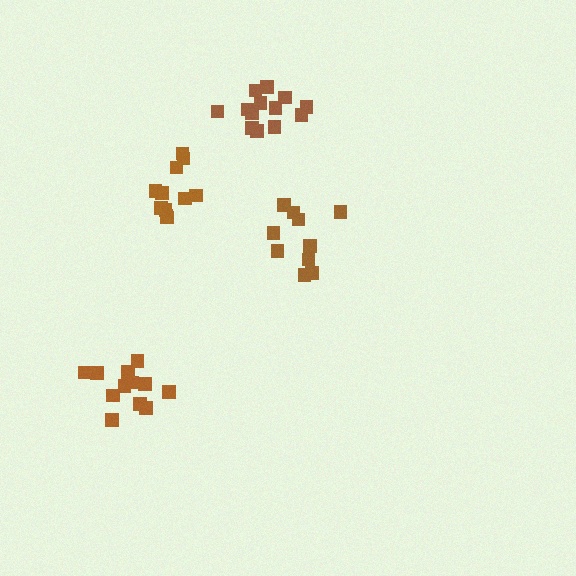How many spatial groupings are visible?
There are 4 spatial groupings.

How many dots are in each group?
Group 1: 10 dots, Group 2: 13 dots, Group 3: 12 dots, Group 4: 11 dots (46 total).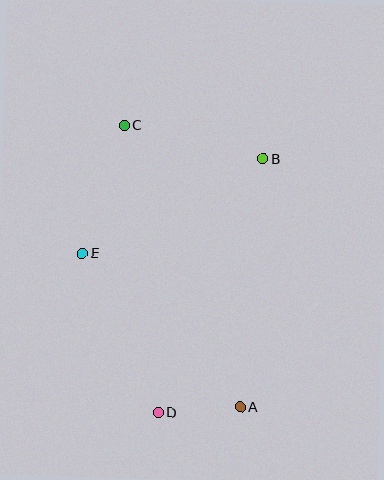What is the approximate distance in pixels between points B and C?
The distance between B and C is approximately 143 pixels.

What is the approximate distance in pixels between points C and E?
The distance between C and E is approximately 135 pixels.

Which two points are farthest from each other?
Points A and C are farthest from each other.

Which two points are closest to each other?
Points A and D are closest to each other.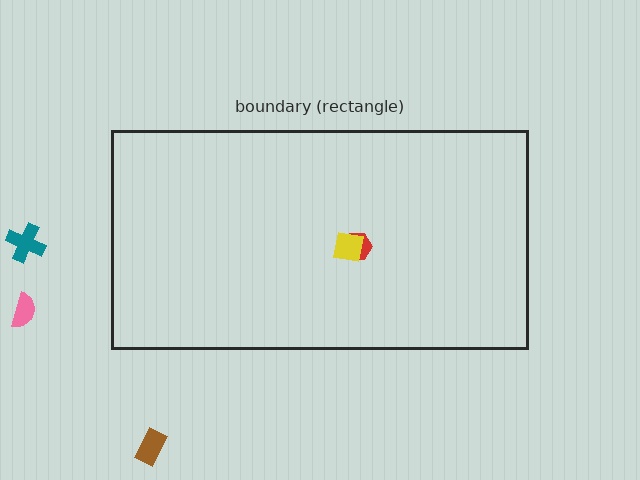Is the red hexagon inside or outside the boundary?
Inside.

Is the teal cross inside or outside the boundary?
Outside.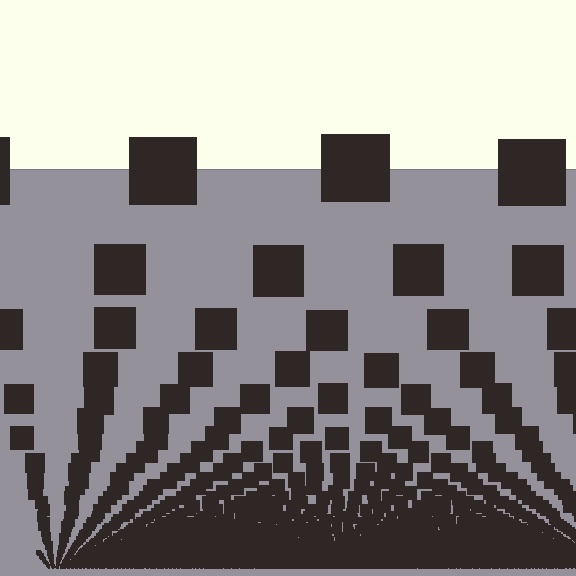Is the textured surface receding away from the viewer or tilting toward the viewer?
The surface appears to tilt toward the viewer. Texture elements get larger and sparser toward the top.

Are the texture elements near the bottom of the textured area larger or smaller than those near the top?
Smaller. The gradient is inverted — elements near the bottom are smaller and denser.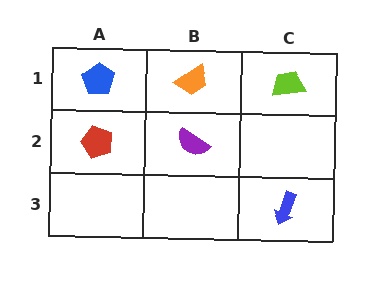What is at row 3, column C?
A blue arrow.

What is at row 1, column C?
A lime trapezoid.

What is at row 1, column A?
A blue pentagon.